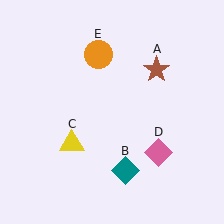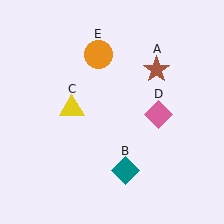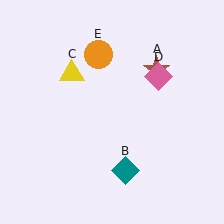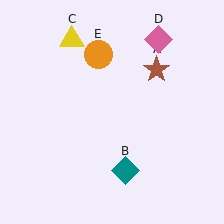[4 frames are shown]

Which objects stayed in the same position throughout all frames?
Brown star (object A) and teal diamond (object B) and orange circle (object E) remained stationary.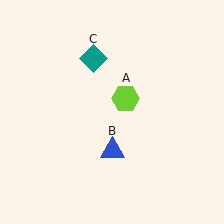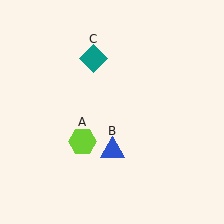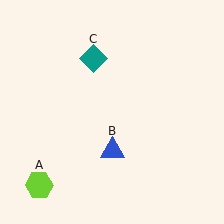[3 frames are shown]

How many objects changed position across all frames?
1 object changed position: lime hexagon (object A).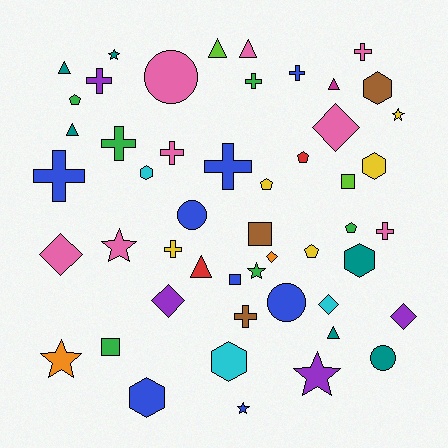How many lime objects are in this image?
There are 2 lime objects.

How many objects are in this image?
There are 50 objects.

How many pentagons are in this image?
There are 5 pentagons.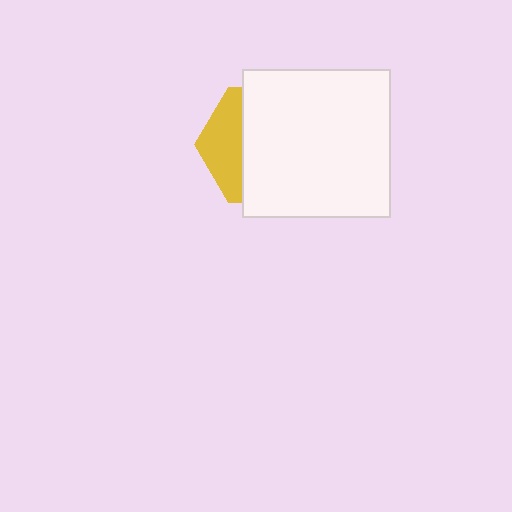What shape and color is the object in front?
The object in front is a white square.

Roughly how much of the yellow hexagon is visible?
A small part of it is visible (roughly 30%).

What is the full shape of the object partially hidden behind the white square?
The partially hidden object is a yellow hexagon.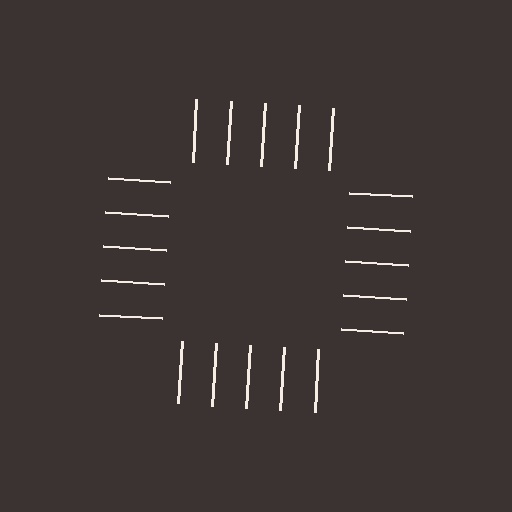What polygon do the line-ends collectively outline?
An illusory square — the line segments terminate on its edges but no continuous stroke is drawn.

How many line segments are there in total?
20 — 5 along each of the 4 edges.